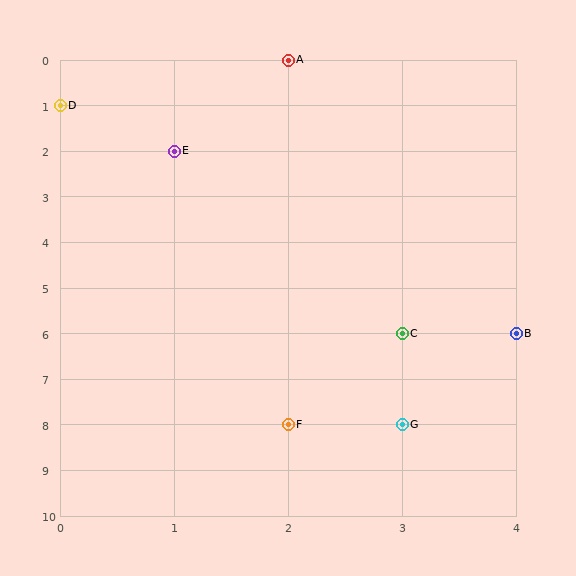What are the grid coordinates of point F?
Point F is at grid coordinates (2, 8).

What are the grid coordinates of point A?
Point A is at grid coordinates (2, 0).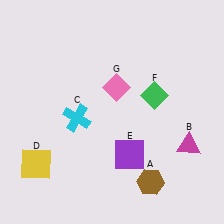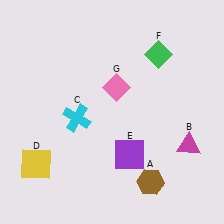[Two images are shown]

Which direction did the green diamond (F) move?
The green diamond (F) moved up.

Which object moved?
The green diamond (F) moved up.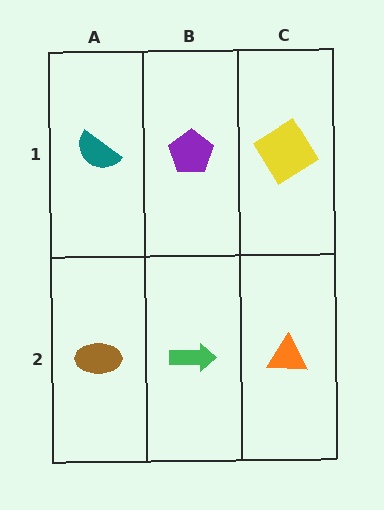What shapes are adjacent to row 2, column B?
A purple pentagon (row 1, column B), a brown ellipse (row 2, column A), an orange triangle (row 2, column C).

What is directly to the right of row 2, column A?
A green arrow.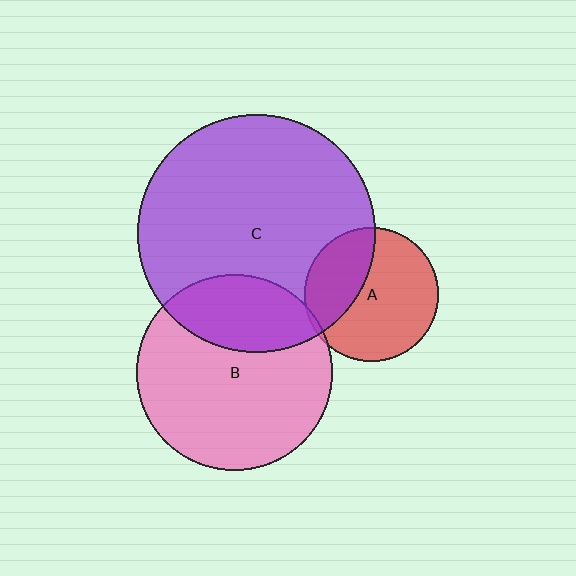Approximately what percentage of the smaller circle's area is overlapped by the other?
Approximately 30%.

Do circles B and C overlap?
Yes.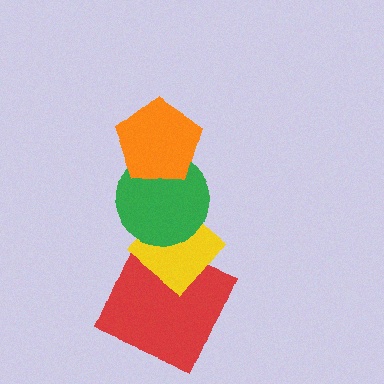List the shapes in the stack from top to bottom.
From top to bottom: the orange pentagon, the green circle, the yellow diamond, the red square.